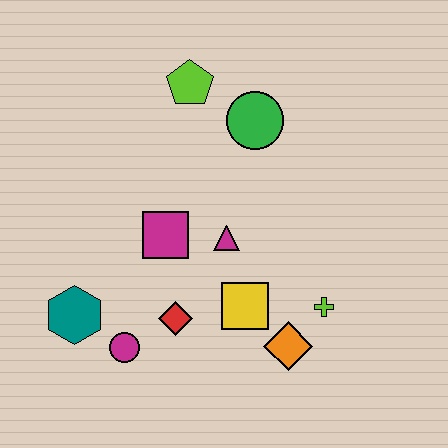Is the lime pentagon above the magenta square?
Yes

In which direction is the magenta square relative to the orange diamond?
The magenta square is to the left of the orange diamond.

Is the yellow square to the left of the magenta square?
No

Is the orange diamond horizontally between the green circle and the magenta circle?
No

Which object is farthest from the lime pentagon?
The orange diamond is farthest from the lime pentagon.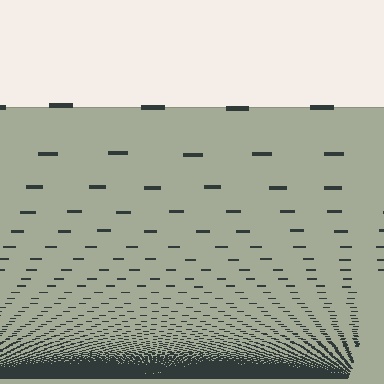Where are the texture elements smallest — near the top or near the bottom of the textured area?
Near the bottom.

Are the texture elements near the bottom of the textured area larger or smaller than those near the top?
Smaller. The gradient is inverted — elements near the bottom are smaller and denser.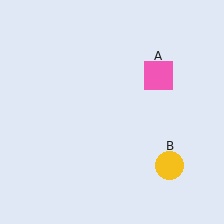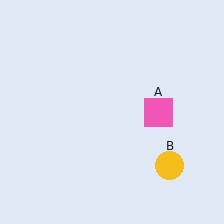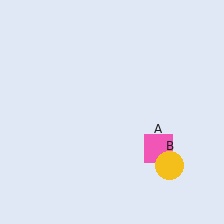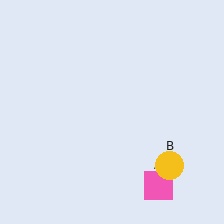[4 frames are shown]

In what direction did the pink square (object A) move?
The pink square (object A) moved down.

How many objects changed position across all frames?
1 object changed position: pink square (object A).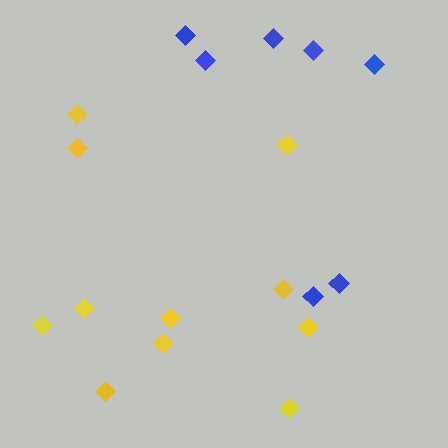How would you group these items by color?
There are 2 groups: one group of yellow diamonds (11) and one group of blue diamonds (7).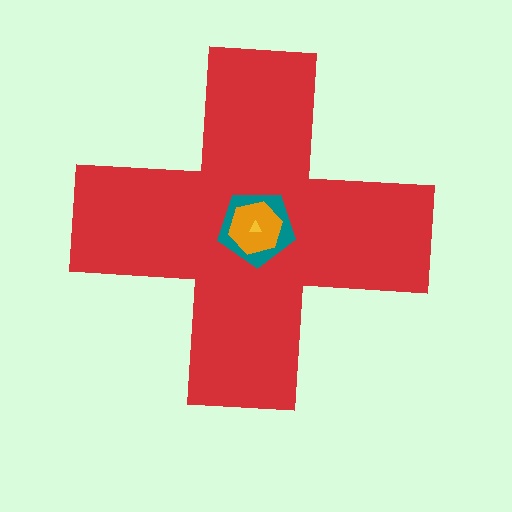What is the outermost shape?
The red cross.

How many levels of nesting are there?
4.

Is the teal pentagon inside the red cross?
Yes.